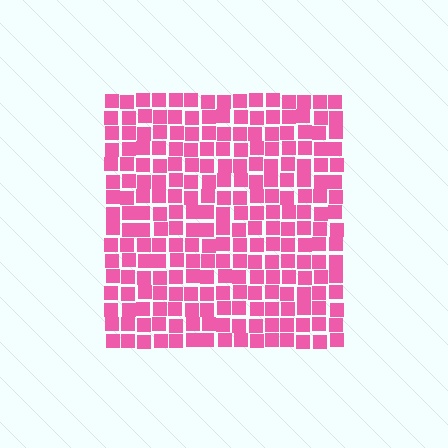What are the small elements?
The small elements are squares.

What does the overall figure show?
The overall figure shows a square.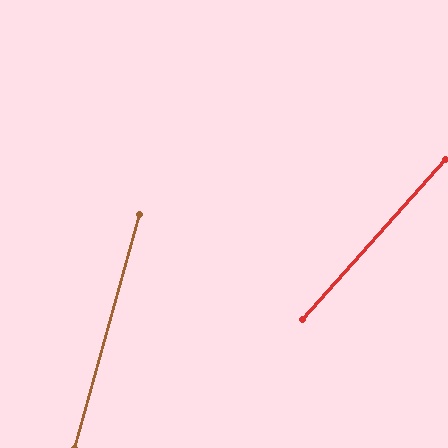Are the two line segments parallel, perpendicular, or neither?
Neither parallel nor perpendicular — they differ by about 26°.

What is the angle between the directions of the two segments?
Approximately 26 degrees.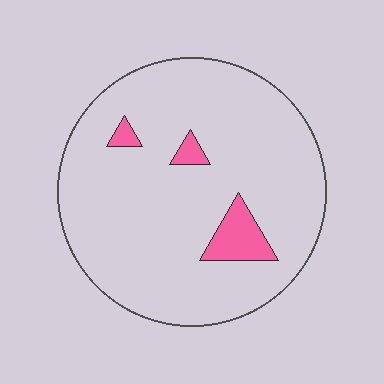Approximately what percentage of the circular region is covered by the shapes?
Approximately 5%.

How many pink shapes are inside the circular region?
3.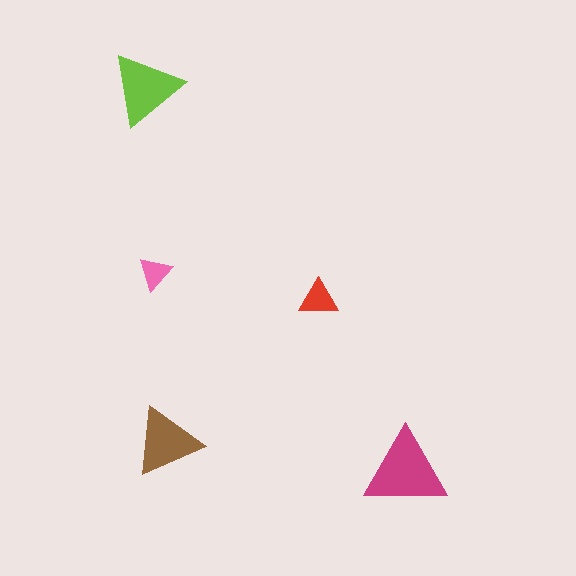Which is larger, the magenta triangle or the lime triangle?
The magenta one.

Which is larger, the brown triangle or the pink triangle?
The brown one.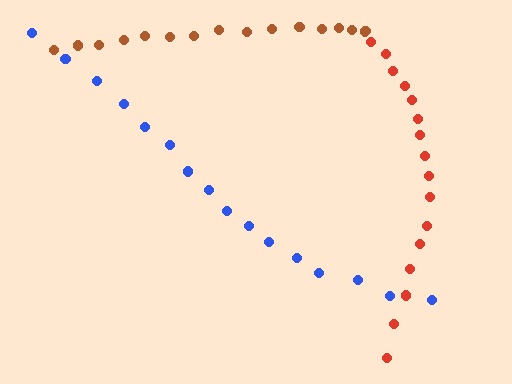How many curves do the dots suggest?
There are 3 distinct paths.